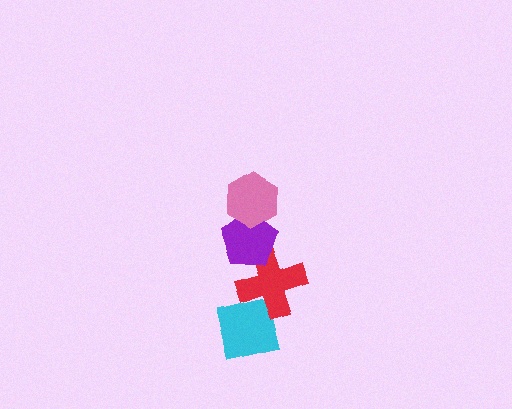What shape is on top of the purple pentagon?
The pink hexagon is on top of the purple pentagon.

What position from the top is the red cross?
The red cross is 3rd from the top.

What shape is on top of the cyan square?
The red cross is on top of the cyan square.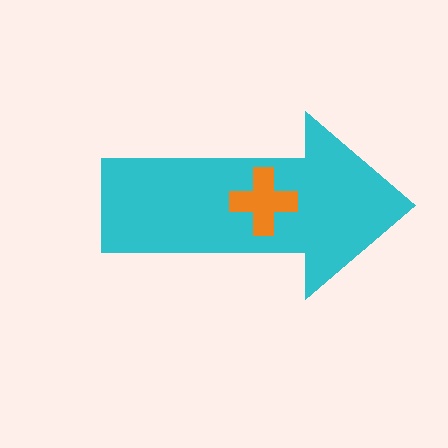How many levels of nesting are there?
2.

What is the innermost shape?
The orange cross.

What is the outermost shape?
The cyan arrow.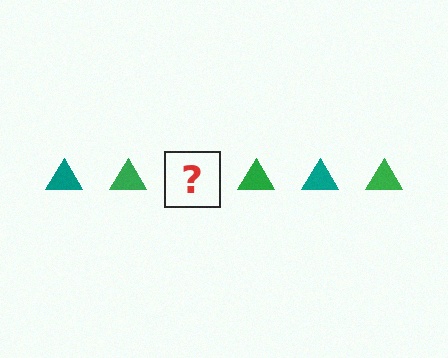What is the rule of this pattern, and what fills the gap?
The rule is that the pattern cycles through teal, green triangles. The gap should be filled with a teal triangle.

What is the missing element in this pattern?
The missing element is a teal triangle.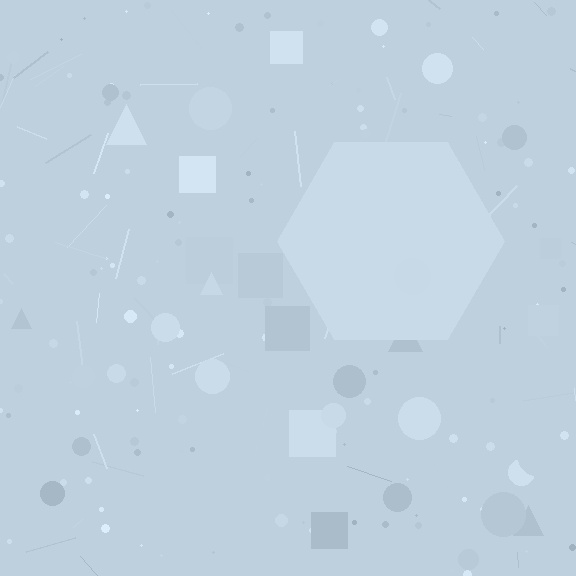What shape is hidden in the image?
A hexagon is hidden in the image.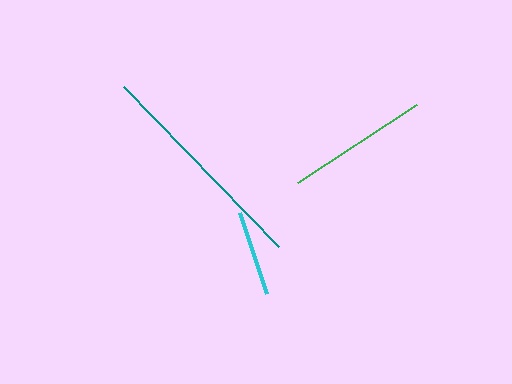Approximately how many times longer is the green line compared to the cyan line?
The green line is approximately 1.7 times the length of the cyan line.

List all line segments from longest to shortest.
From longest to shortest: teal, green, cyan.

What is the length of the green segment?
The green segment is approximately 142 pixels long.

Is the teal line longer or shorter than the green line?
The teal line is longer than the green line.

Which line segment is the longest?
The teal line is the longest at approximately 223 pixels.